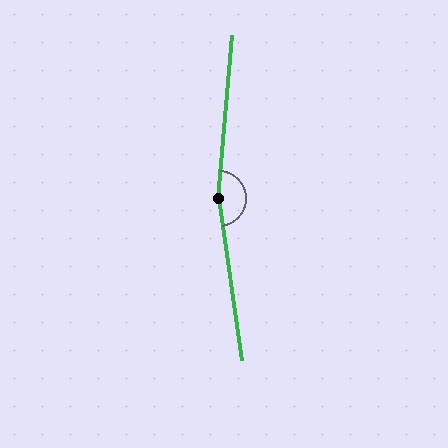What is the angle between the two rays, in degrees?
Approximately 167 degrees.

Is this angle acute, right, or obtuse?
It is obtuse.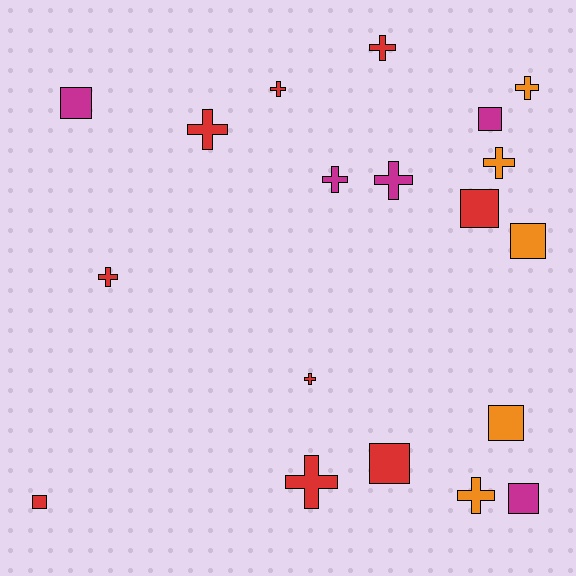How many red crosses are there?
There are 6 red crosses.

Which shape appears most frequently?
Cross, with 11 objects.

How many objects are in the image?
There are 19 objects.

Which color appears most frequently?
Red, with 9 objects.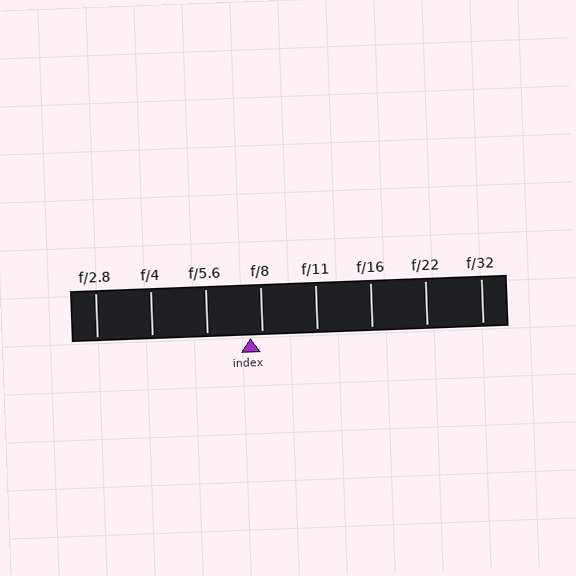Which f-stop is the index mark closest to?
The index mark is closest to f/8.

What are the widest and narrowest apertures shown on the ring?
The widest aperture shown is f/2.8 and the narrowest is f/32.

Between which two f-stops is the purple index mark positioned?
The index mark is between f/5.6 and f/8.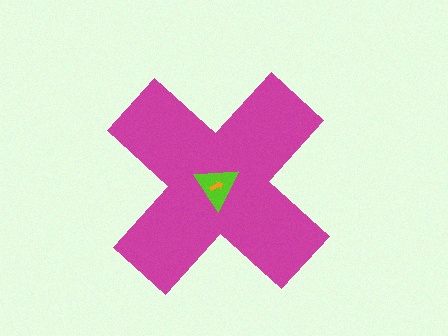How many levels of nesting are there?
3.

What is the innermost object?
The orange arrow.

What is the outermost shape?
The magenta cross.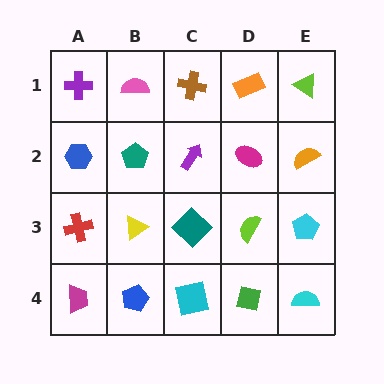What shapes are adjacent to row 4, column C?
A teal diamond (row 3, column C), a blue pentagon (row 4, column B), a green square (row 4, column D).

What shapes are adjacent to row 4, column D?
A lime semicircle (row 3, column D), a cyan square (row 4, column C), a cyan semicircle (row 4, column E).